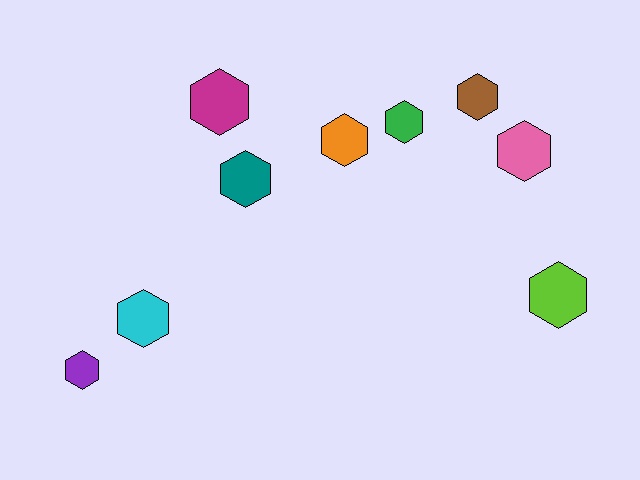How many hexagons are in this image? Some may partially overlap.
There are 9 hexagons.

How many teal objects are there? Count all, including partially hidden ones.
There is 1 teal object.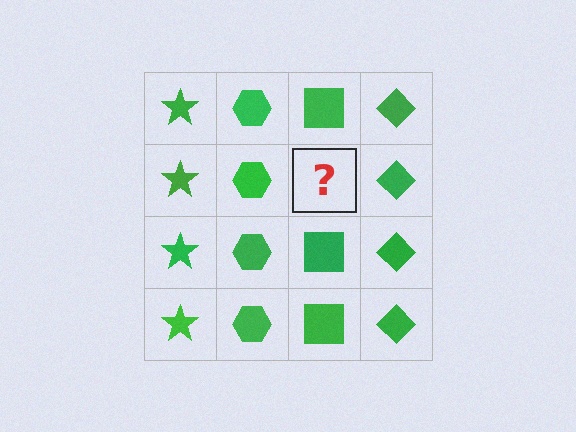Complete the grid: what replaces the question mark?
The question mark should be replaced with a green square.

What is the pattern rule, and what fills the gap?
The rule is that each column has a consistent shape. The gap should be filled with a green square.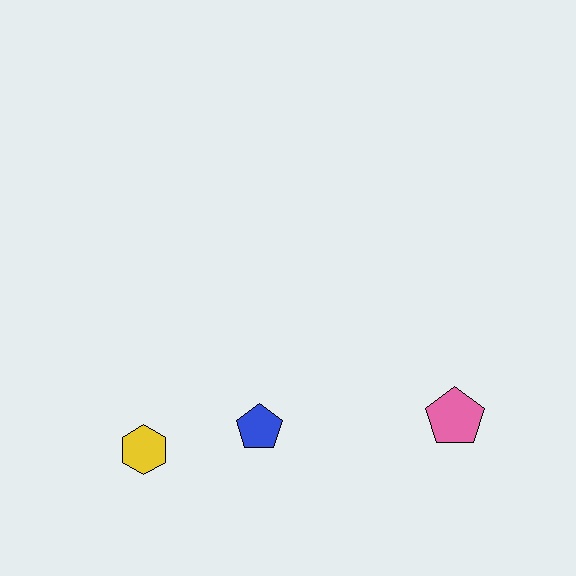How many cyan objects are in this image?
There are no cyan objects.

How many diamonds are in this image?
There are no diamonds.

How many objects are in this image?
There are 3 objects.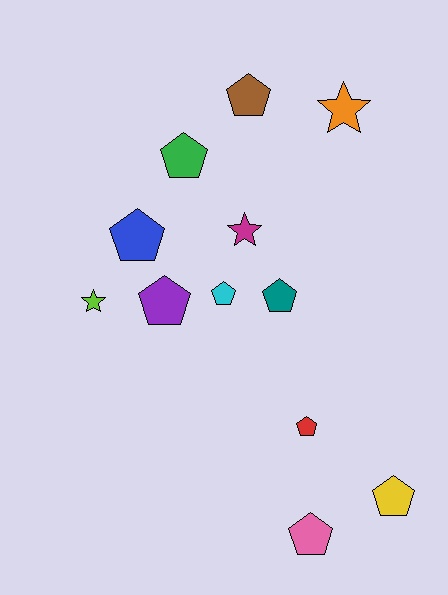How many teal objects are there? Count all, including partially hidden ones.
There is 1 teal object.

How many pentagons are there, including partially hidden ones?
There are 9 pentagons.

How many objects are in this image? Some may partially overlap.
There are 12 objects.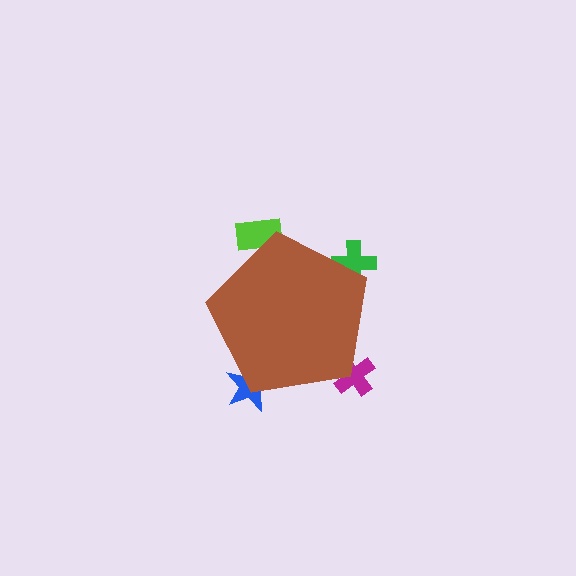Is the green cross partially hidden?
Yes, the green cross is partially hidden behind the brown pentagon.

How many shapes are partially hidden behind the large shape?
4 shapes are partially hidden.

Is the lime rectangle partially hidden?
Yes, the lime rectangle is partially hidden behind the brown pentagon.